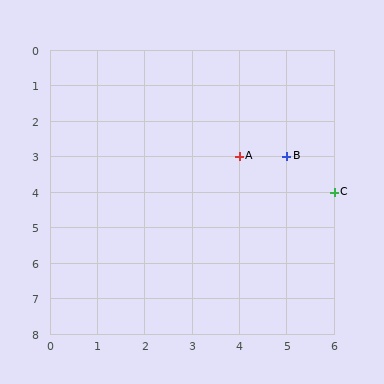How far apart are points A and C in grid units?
Points A and C are 2 columns and 1 row apart (about 2.2 grid units diagonally).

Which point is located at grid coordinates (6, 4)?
Point C is at (6, 4).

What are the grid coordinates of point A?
Point A is at grid coordinates (4, 3).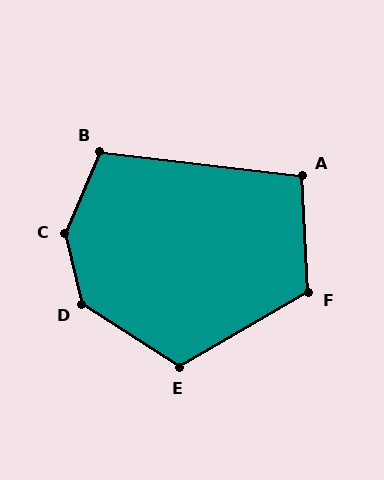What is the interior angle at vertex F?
Approximately 117 degrees (obtuse).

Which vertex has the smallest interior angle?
A, at approximately 100 degrees.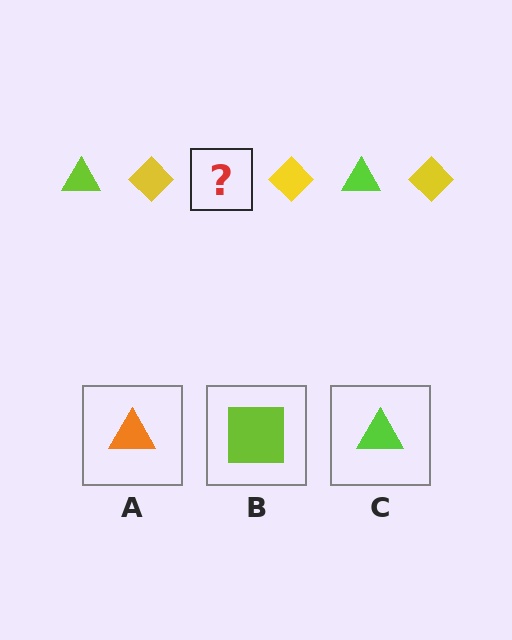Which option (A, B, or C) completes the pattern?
C.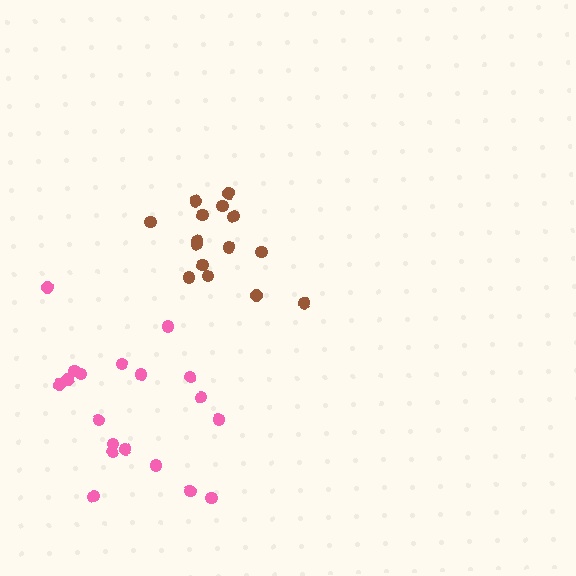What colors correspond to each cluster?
The clusters are colored: brown, pink.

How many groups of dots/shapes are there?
There are 2 groups.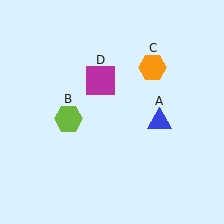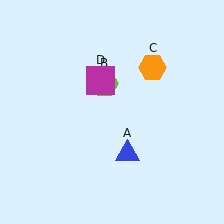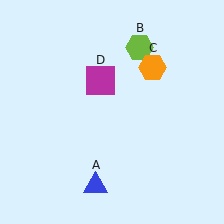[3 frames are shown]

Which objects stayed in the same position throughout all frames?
Orange hexagon (object C) and magenta square (object D) remained stationary.